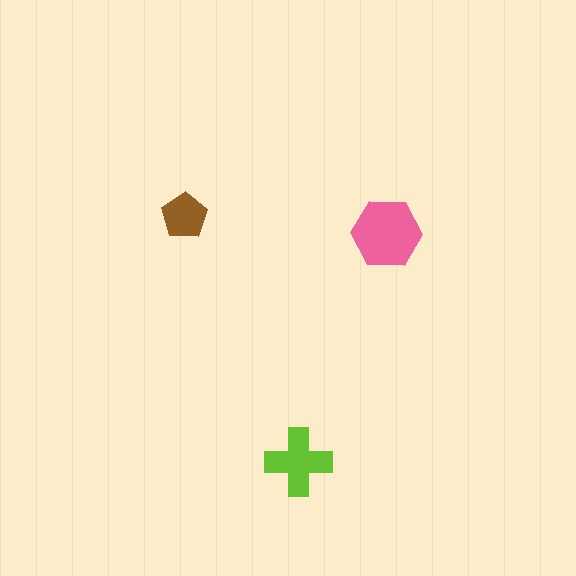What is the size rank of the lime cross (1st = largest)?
2nd.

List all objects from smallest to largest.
The brown pentagon, the lime cross, the pink hexagon.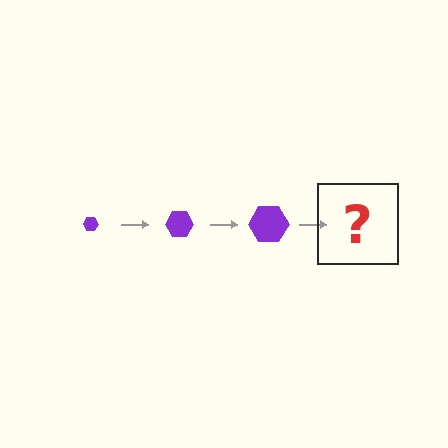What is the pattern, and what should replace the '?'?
The pattern is that the hexagon gets progressively larger each step. The '?' should be a purple hexagon, larger than the previous one.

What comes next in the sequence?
The next element should be a purple hexagon, larger than the previous one.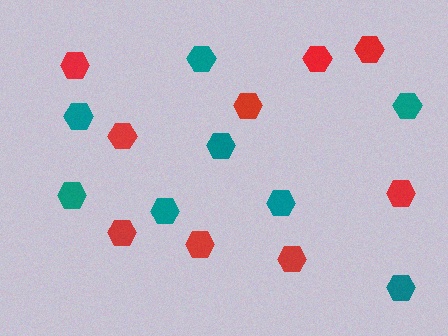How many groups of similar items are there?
There are 2 groups: one group of teal hexagons (8) and one group of red hexagons (9).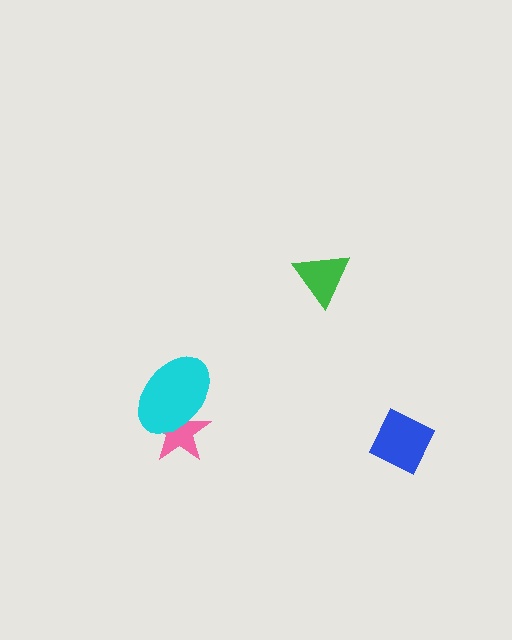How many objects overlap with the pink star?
1 object overlaps with the pink star.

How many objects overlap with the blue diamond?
0 objects overlap with the blue diamond.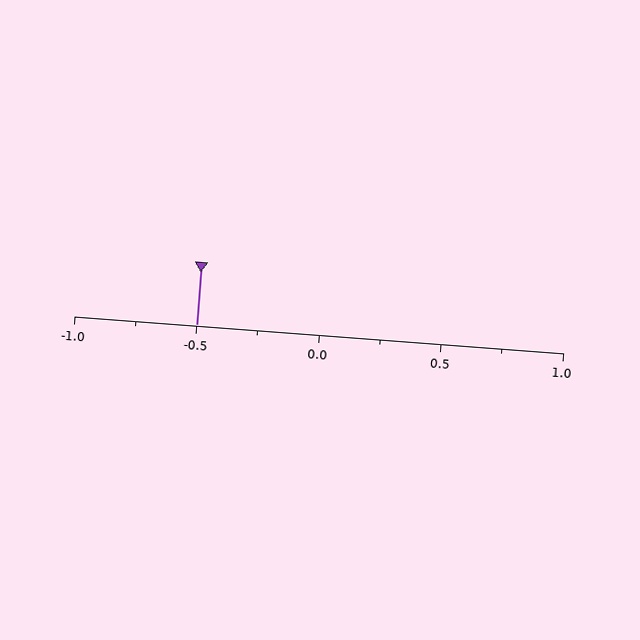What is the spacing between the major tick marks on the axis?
The major ticks are spaced 0.5 apart.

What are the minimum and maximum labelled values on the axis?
The axis runs from -1.0 to 1.0.